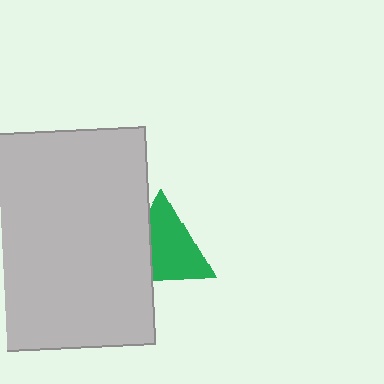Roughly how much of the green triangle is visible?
Most of it is visible (roughly 68%).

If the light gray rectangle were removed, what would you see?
You would see the complete green triangle.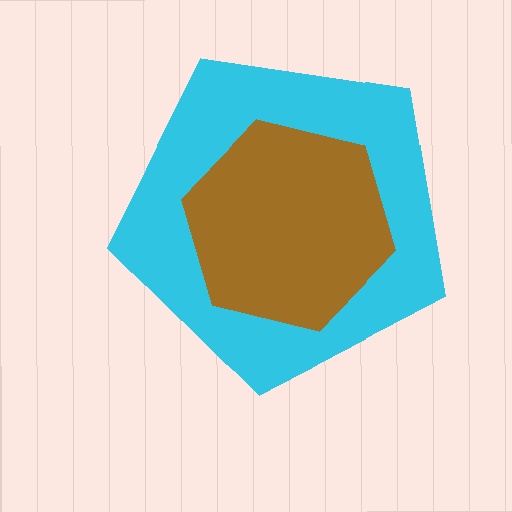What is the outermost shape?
The cyan pentagon.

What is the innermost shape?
The brown hexagon.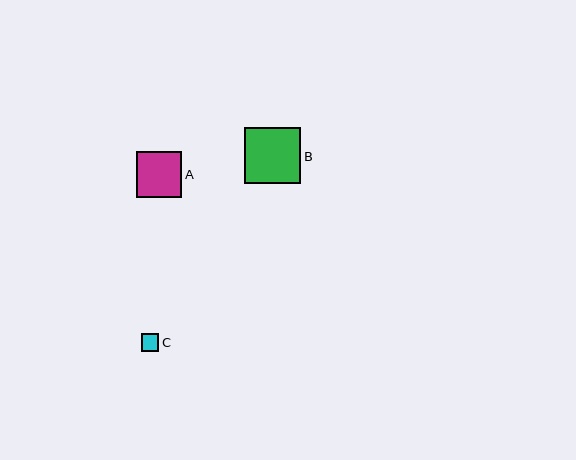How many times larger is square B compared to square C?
Square B is approximately 3.3 times the size of square C.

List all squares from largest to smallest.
From largest to smallest: B, A, C.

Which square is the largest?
Square B is the largest with a size of approximately 56 pixels.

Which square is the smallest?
Square C is the smallest with a size of approximately 17 pixels.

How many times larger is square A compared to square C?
Square A is approximately 2.7 times the size of square C.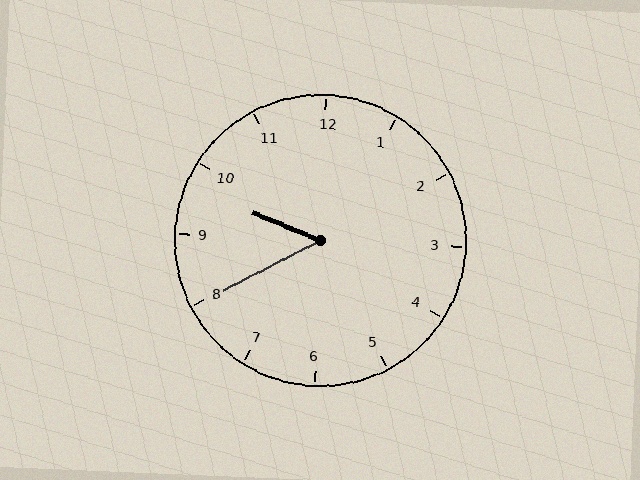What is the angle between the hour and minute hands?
Approximately 50 degrees.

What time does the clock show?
9:40.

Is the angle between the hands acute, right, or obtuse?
It is acute.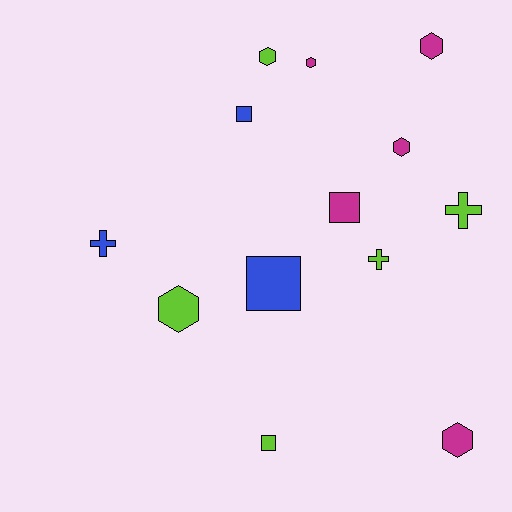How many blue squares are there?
There are 2 blue squares.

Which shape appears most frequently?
Hexagon, with 6 objects.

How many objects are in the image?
There are 13 objects.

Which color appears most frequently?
Magenta, with 5 objects.